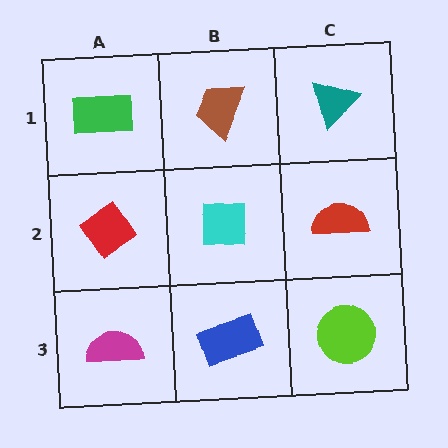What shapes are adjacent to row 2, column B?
A brown trapezoid (row 1, column B), a blue rectangle (row 3, column B), a red diamond (row 2, column A), a red semicircle (row 2, column C).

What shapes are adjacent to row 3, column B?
A cyan square (row 2, column B), a magenta semicircle (row 3, column A), a lime circle (row 3, column C).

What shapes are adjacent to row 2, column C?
A teal triangle (row 1, column C), a lime circle (row 3, column C), a cyan square (row 2, column B).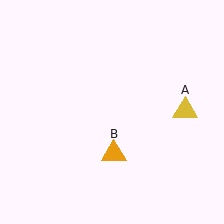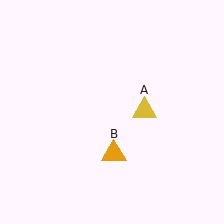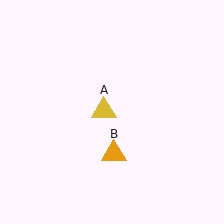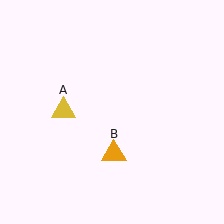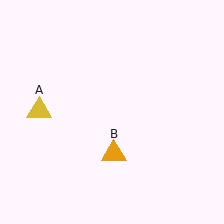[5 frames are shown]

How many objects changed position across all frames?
1 object changed position: yellow triangle (object A).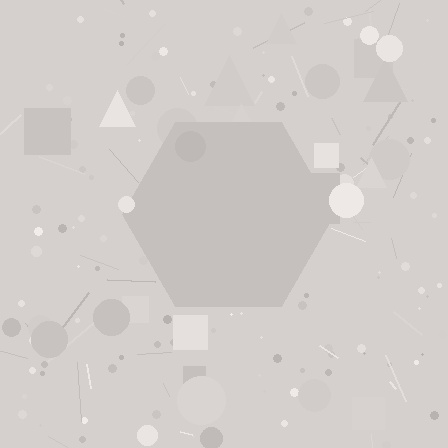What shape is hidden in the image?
A hexagon is hidden in the image.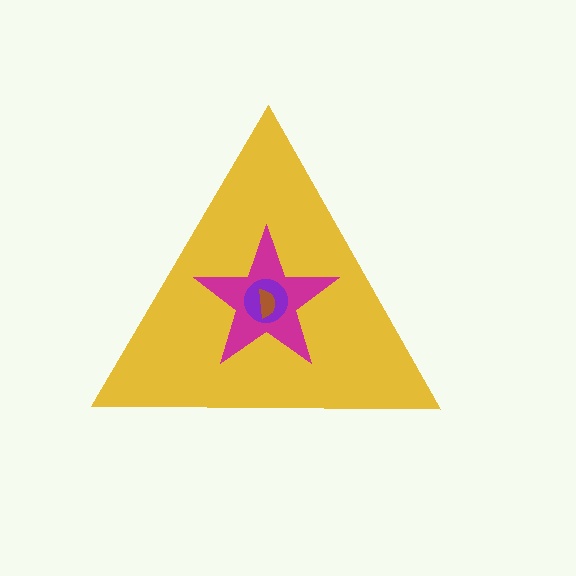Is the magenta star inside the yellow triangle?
Yes.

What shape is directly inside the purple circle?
The brown semicircle.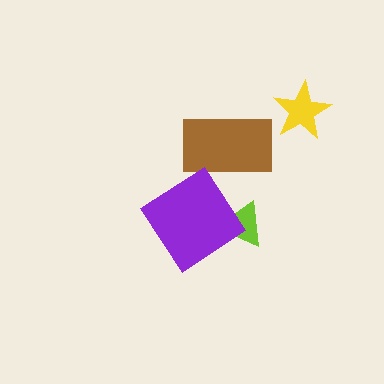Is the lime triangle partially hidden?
Yes, it is partially covered by another shape.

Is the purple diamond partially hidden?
No, no other shape covers it.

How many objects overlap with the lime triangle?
1 object overlaps with the lime triangle.